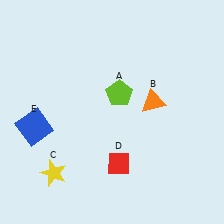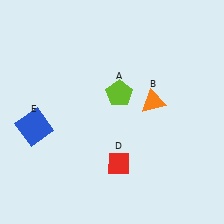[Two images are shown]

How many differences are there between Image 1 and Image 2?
There is 1 difference between the two images.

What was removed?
The yellow star (C) was removed in Image 2.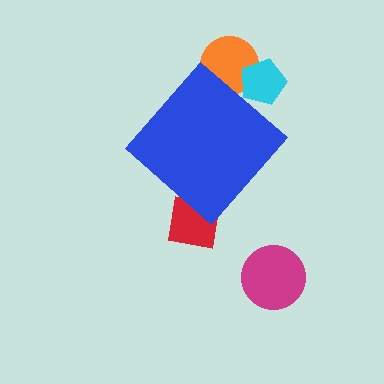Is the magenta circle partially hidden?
No, the magenta circle is fully visible.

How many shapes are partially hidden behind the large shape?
3 shapes are partially hidden.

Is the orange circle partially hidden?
Yes, the orange circle is partially hidden behind the blue diamond.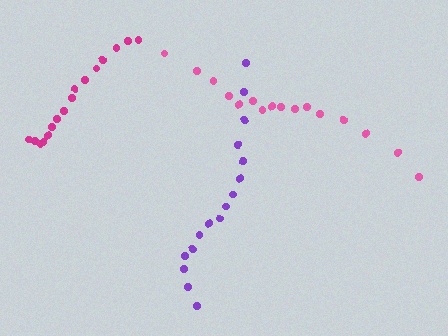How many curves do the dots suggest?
There are 3 distinct paths.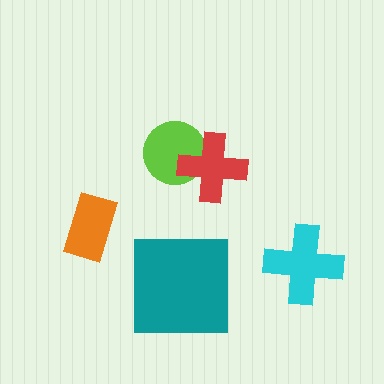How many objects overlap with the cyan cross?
0 objects overlap with the cyan cross.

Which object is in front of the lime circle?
The red cross is in front of the lime circle.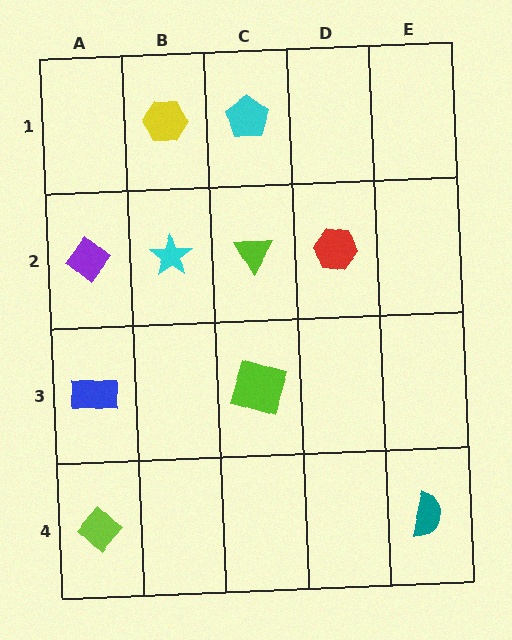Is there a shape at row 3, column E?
No, that cell is empty.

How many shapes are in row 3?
2 shapes.